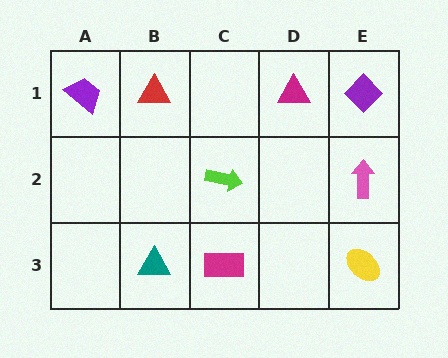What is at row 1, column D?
A magenta triangle.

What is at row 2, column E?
A pink arrow.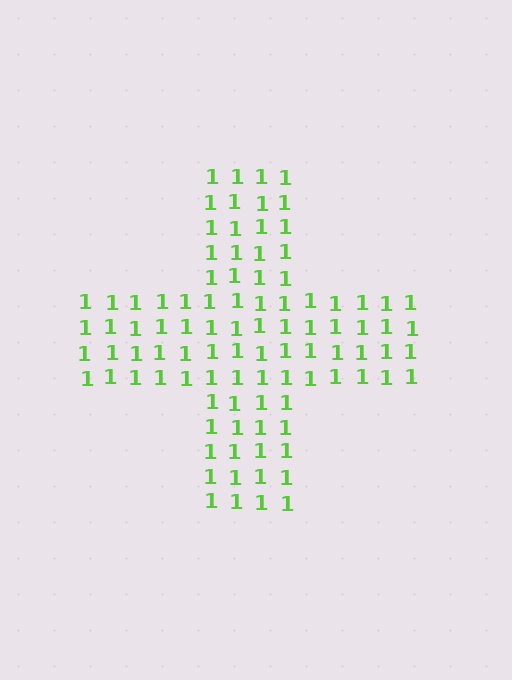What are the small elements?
The small elements are digit 1's.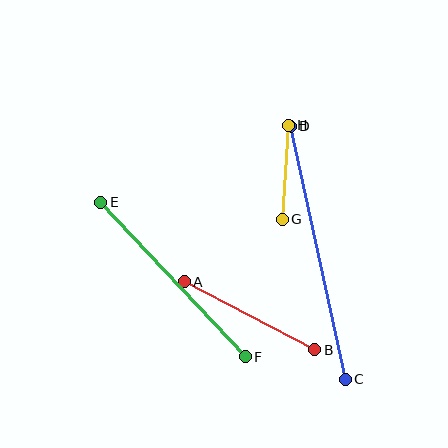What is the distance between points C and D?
The distance is approximately 259 pixels.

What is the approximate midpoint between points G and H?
The midpoint is at approximately (285, 172) pixels.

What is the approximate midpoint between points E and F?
The midpoint is at approximately (173, 279) pixels.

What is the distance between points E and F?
The distance is approximately 211 pixels.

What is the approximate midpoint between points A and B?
The midpoint is at approximately (249, 316) pixels.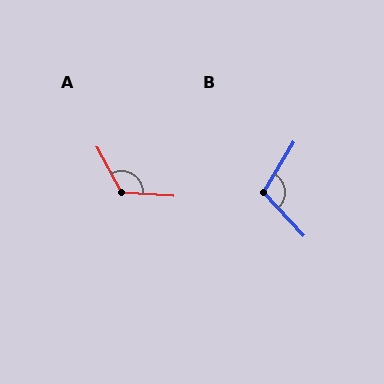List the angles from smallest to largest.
B (106°), A (122°).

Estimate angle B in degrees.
Approximately 106 degrees.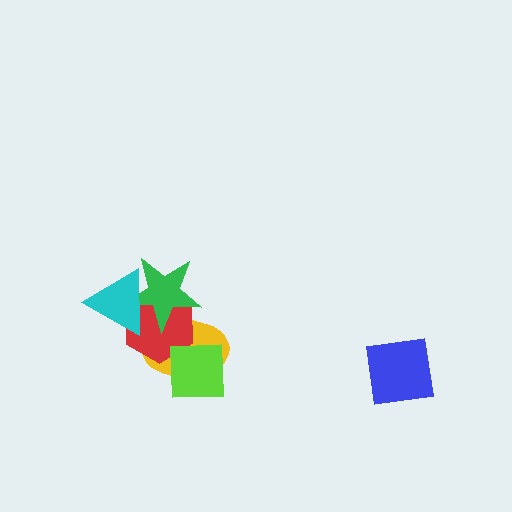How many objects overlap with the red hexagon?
4 objects overlap with the red hexagon.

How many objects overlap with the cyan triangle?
2 objects overlap with the cyan triangle.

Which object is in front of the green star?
The cyan triangle is in front of the green star.